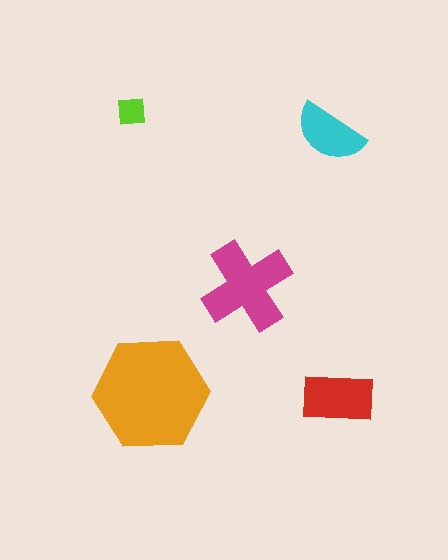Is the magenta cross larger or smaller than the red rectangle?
Larger.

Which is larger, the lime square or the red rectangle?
The red rectangle.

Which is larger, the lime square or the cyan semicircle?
The cyan semicircle.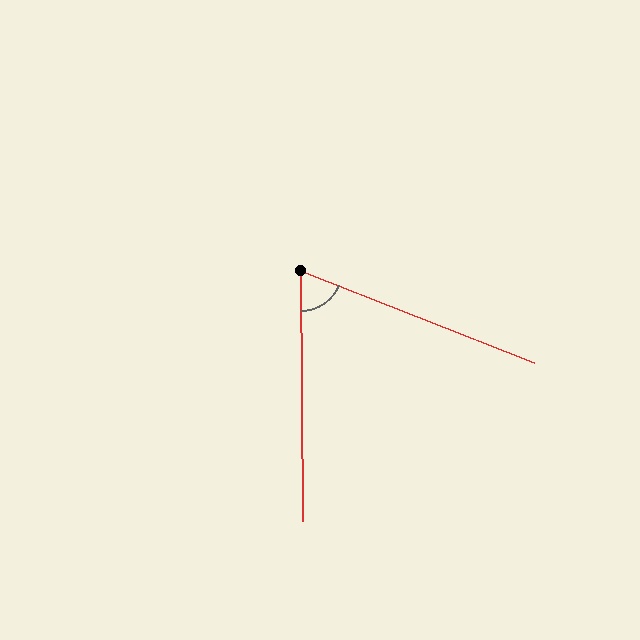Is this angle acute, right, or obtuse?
It is acute.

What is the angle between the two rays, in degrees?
Approximately 68 degrees.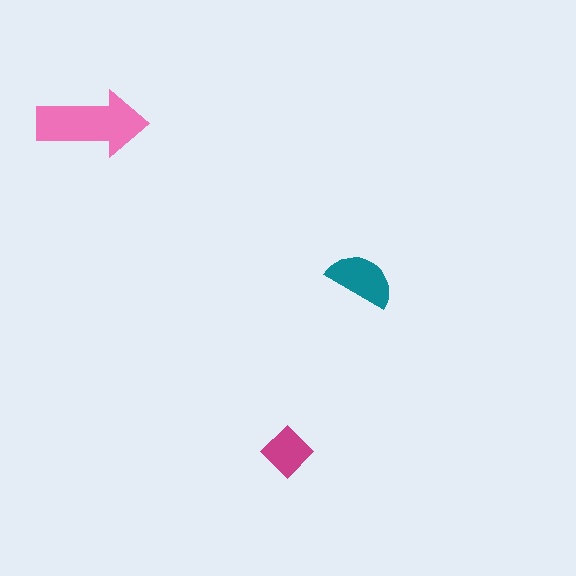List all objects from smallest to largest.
The magenta diamond, the teal semicircle, the pink arrow.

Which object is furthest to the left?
The pink arrow is leftmost.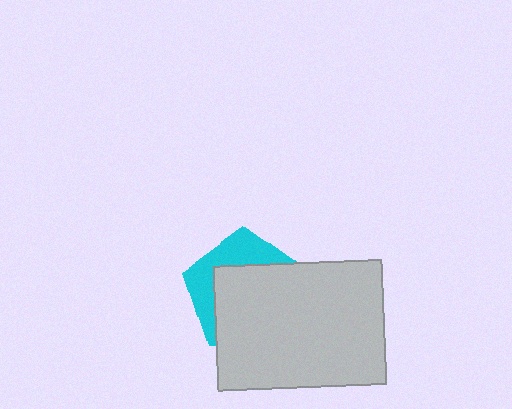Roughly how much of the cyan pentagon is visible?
A small part of it is visible (roughly 35%).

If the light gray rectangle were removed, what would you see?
You would see the complete cyan pentagon.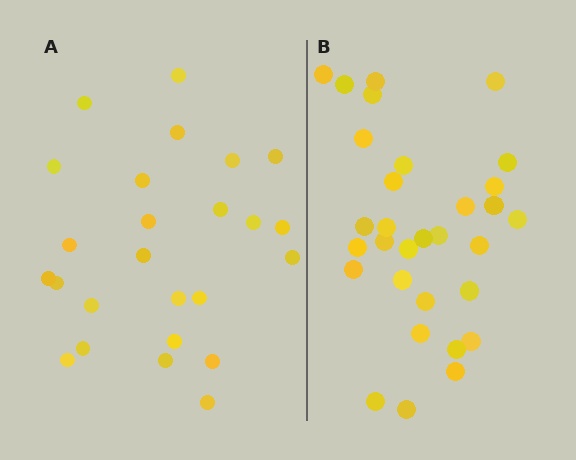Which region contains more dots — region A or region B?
Region B (the right region) has more dots.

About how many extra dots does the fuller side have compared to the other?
Region B has about 6 more dots than region A.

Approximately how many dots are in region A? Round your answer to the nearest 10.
About 20 dots. (The exact count is 25, which rounds to 20.)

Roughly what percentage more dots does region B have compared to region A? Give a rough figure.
About 25% more.